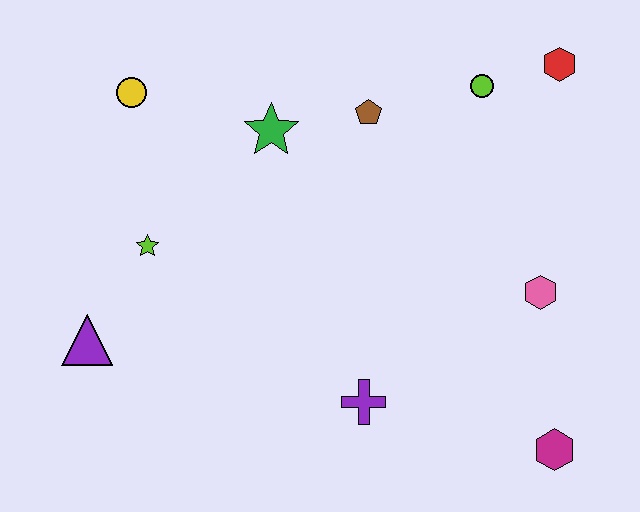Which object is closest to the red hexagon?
The lime circle is closest to the red hexagon.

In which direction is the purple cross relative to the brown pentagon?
The purple cross is below the brown pentagon.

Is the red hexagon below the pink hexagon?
No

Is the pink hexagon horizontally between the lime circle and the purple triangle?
No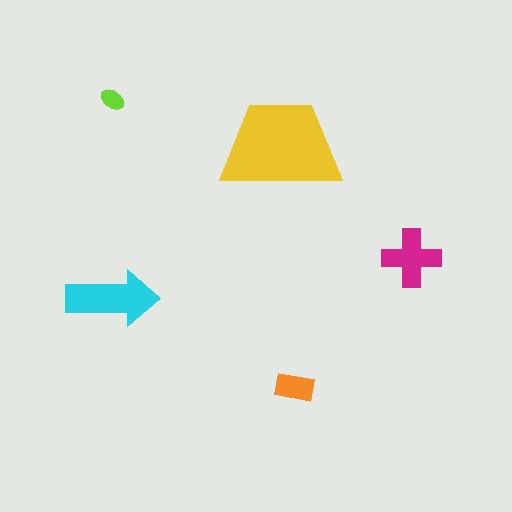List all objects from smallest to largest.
The lime ellipse, the orange rectangle, the magenta cross, the cyan arrow, the yellow trapezoid.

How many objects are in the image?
There are 5 objects in the image.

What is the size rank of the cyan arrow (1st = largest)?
2nd.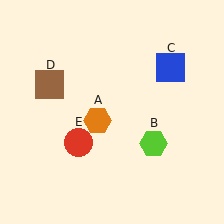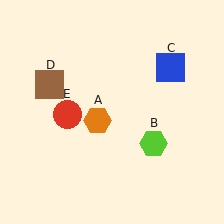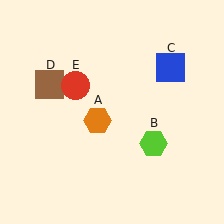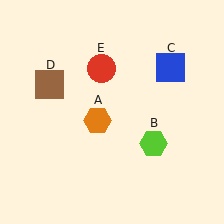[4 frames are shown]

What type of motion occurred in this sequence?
The red circle (object E) rotated clockwise around the center of the scene.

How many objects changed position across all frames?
1 object changed position: red circle (object E).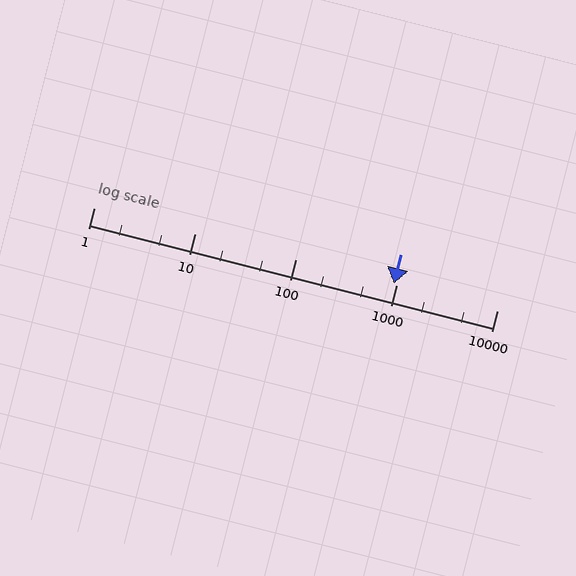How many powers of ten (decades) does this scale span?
The scale spans 4 decades, from 1 to 10000.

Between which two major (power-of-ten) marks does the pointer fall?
The pointer is between 100 and 1000.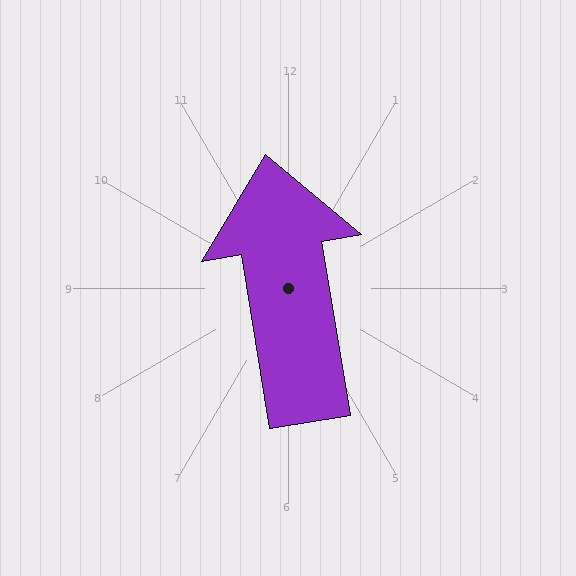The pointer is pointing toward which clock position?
Roughly 12 o'clock.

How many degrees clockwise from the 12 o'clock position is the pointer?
Approximately 351 degrees.